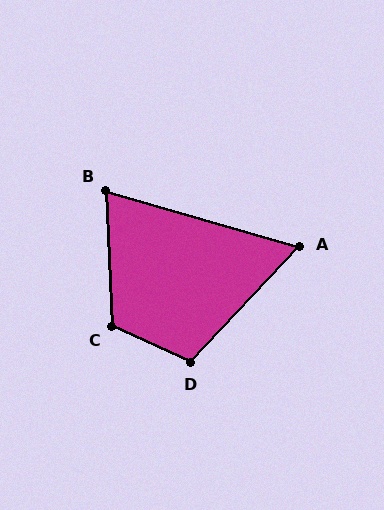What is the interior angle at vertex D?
Approximately 109 degrees (obtuse).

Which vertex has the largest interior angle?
C, at approximately 117 degrees.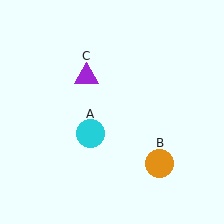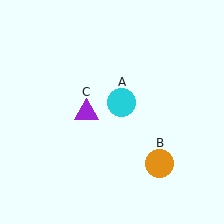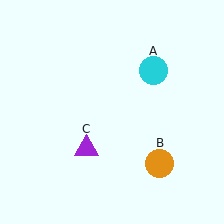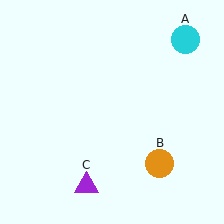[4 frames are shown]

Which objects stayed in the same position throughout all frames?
Orange circle (object B) remained stationary.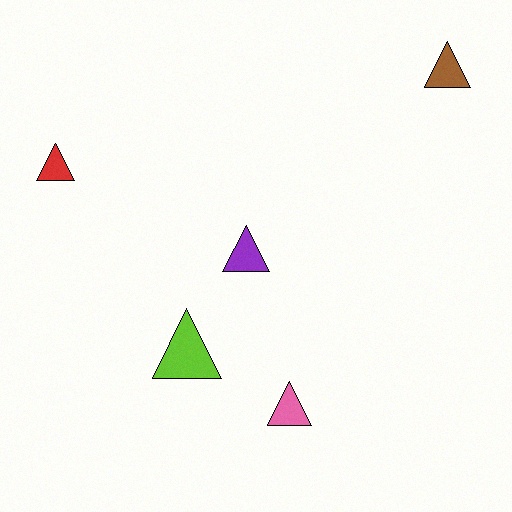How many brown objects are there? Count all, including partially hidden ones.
There is 1 brown object.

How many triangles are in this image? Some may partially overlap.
There are 5 triangles.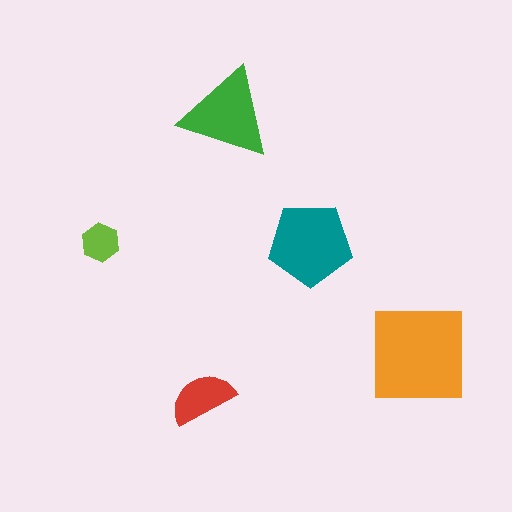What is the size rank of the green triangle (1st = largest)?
3rd.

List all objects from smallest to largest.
The lime hexagon, the red semicircle, the green triangle, the teal pentagon, the orange square.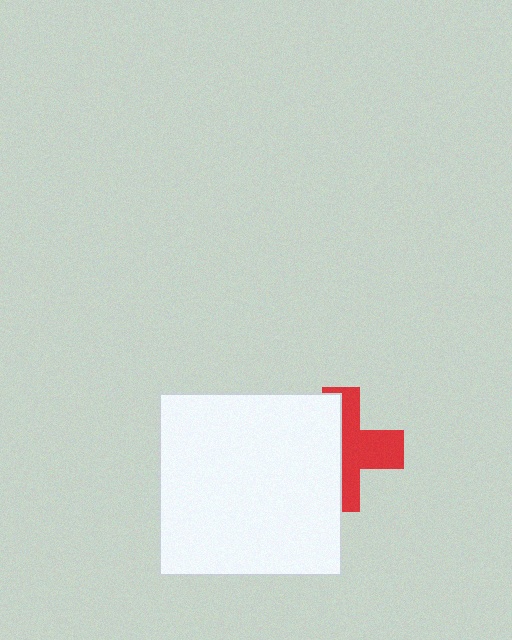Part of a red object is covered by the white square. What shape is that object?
It is a cross.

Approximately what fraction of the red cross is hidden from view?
Roughly 50% of the red cross is hidden behind the white square.